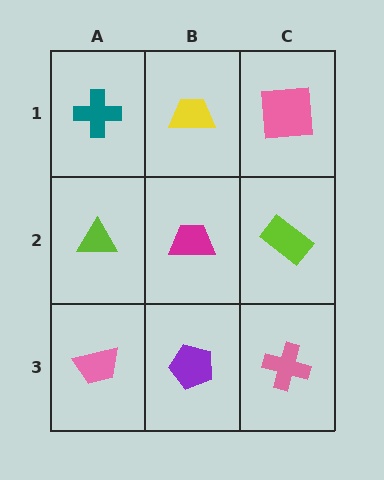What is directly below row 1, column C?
A lime rectangle.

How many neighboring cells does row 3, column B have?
3.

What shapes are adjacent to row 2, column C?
A pink square (row 1, column C), a pink cross (row 3, column C), a magenta trapezoid (row 2, column B).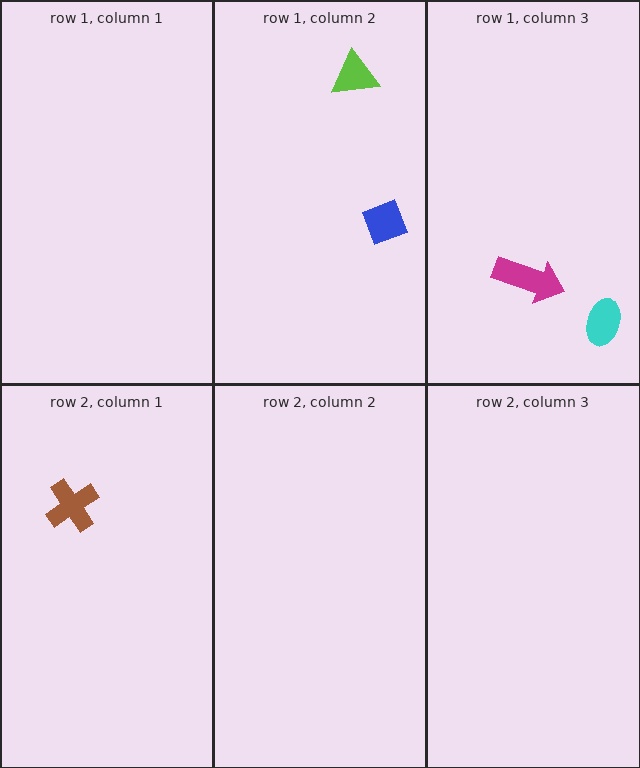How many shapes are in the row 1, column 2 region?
2.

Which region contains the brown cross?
The row 2, column 1 region.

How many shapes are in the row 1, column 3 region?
2.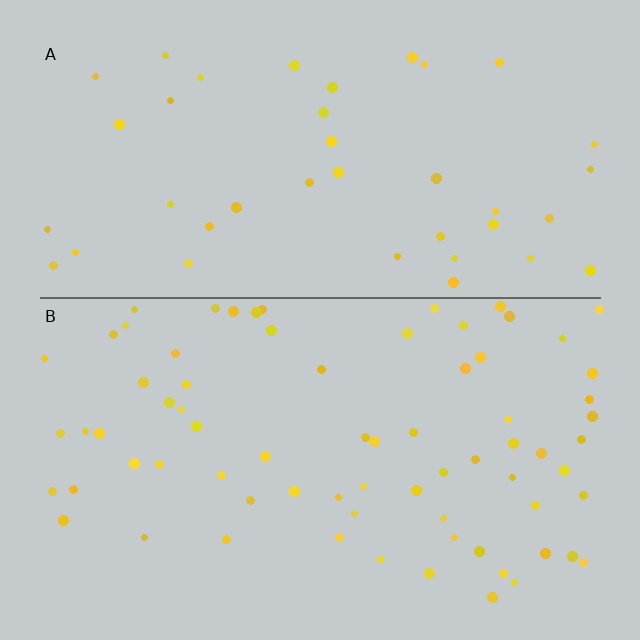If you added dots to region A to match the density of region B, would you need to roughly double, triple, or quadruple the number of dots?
Approximately double.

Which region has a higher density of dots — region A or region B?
B (the bottom).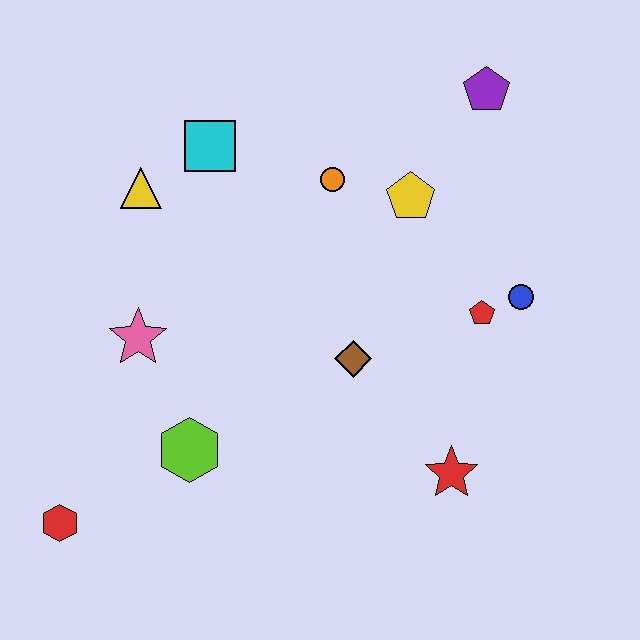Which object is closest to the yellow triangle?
The cyan square is closest to the yellow triangle.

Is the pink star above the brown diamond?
Yes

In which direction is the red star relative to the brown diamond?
The red star is below the brown diamond.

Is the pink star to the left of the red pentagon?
Yes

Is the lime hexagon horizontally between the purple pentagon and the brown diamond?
No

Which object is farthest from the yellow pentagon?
The red hexagon is farthest from the yellow pentagon.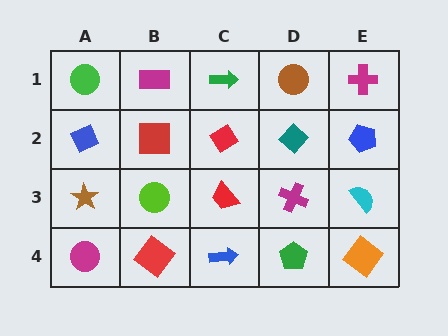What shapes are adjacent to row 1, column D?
A teal diamond (row 2, column D), a green arrow (row 1, column C), a magenta cross (row 1, column E).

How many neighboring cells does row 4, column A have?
2.